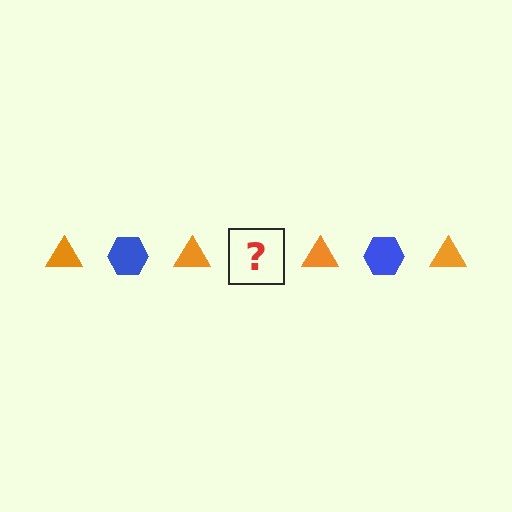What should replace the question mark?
The question mark should be replaced with a blue hexagon.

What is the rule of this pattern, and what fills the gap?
The rule is that the pattern alternates between orange triangle and blue hexagon. The gap should be filled with a blue hexagon.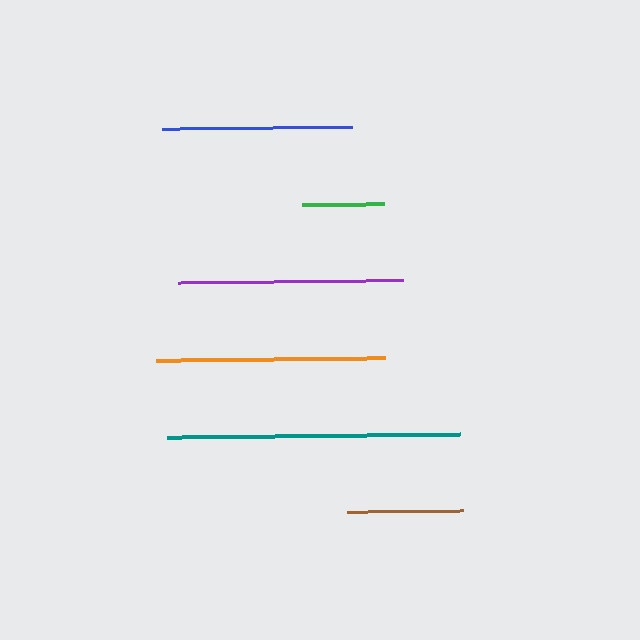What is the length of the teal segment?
The teal segment is approximately 293 pixels long.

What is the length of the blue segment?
The blue segment is approximately 190 pixels long.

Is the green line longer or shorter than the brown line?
The brown line is longer than the green line.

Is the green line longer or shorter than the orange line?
The orange line is longer than the green line.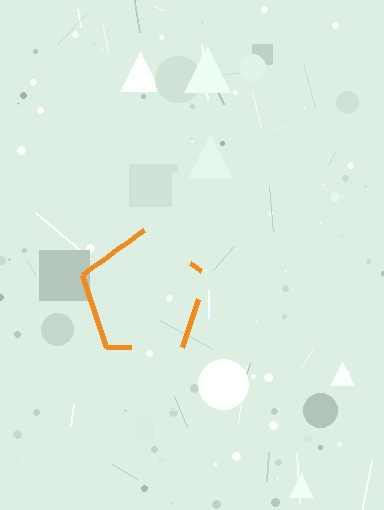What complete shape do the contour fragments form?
The contour fragments form a pentagon.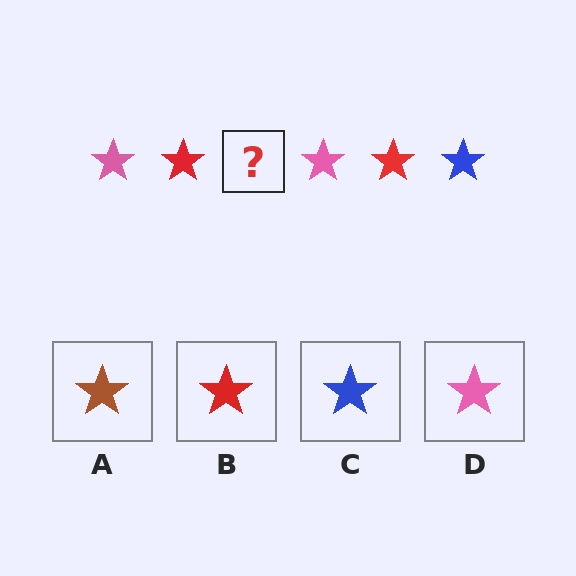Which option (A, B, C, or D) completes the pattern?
C.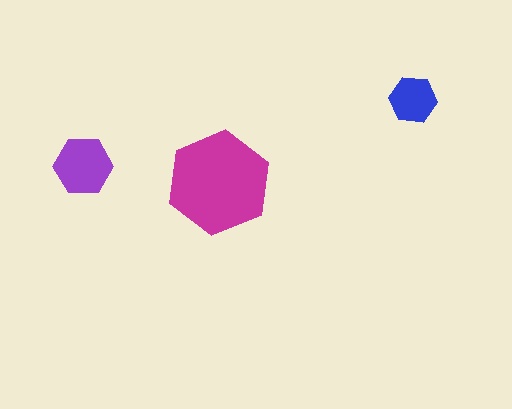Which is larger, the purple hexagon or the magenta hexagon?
The magenta one.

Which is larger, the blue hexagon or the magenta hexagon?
The magenta one.